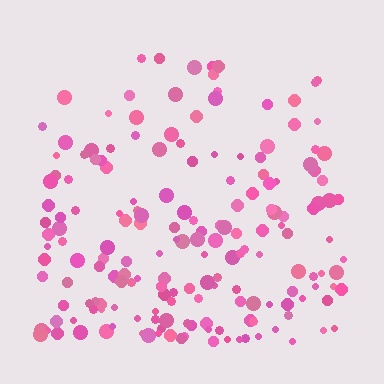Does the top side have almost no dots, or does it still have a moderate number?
Still a moderate number, just noticeably fewer than the bottom.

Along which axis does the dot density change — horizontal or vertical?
Vertical.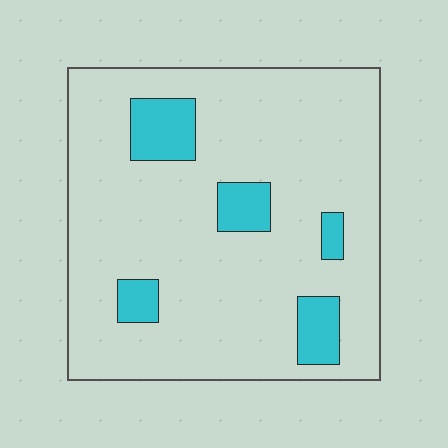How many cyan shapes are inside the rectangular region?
5.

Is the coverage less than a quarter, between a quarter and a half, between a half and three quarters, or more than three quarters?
Less than a quarter.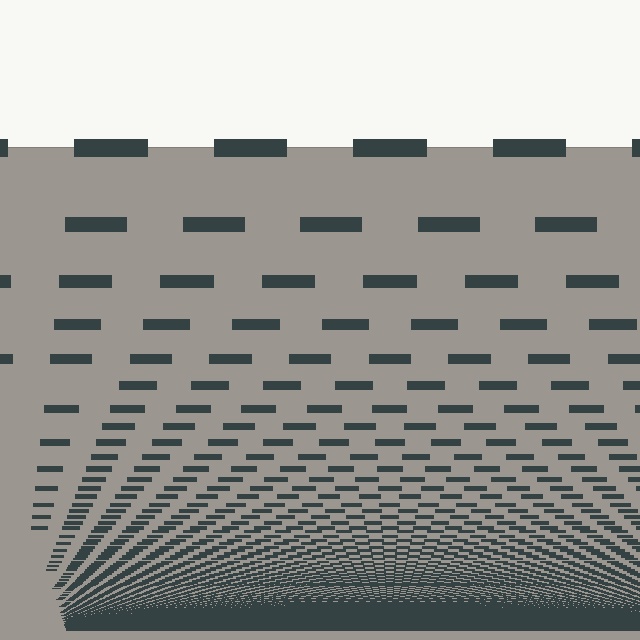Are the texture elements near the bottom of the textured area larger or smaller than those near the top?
Smaller. The gradient is inverted — elements near the bottom are smaller and denser.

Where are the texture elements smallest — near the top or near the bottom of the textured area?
Near the bottom.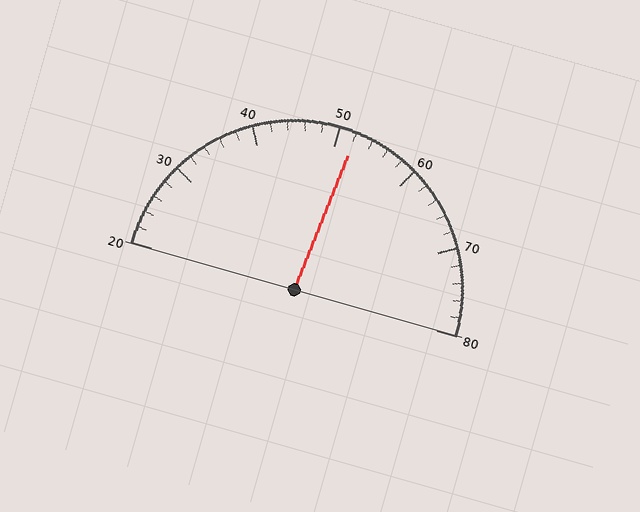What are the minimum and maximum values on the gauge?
The gauge ranges from 20 to 80.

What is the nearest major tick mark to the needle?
The nearest major tick mark is 50.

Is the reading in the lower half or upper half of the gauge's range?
The reading is in the upper half of the range (20 to 80).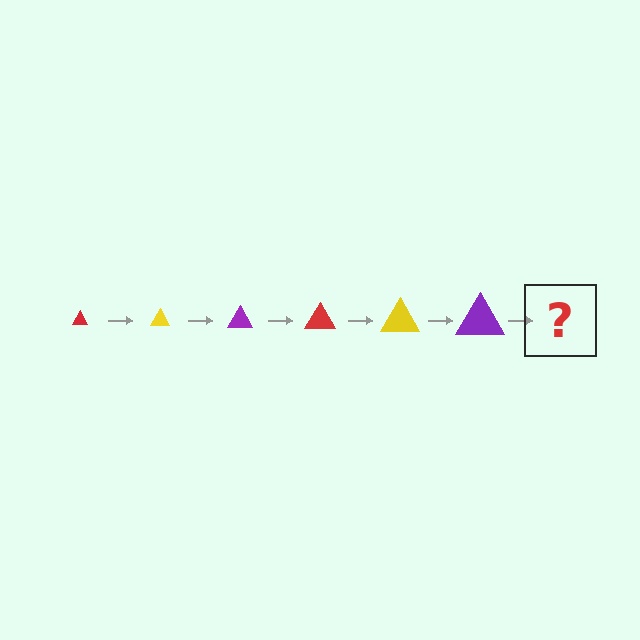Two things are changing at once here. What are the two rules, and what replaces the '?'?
The two rules are that the triangle grows larger each step and the color cycles through red, yellow, and purple. The '?' should be a red triangle, larger than the previous one.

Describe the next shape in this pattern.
It should be a red triangle, larger than the previous one.